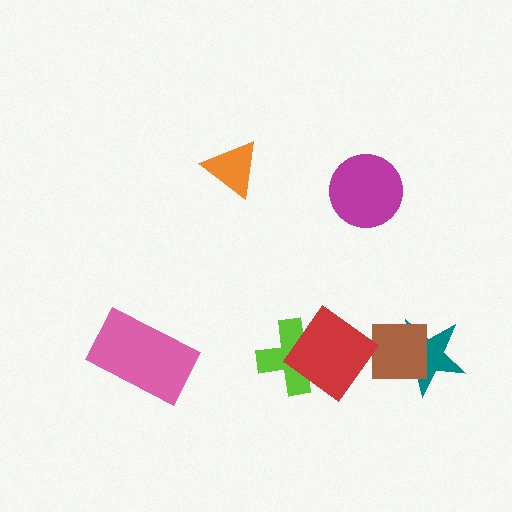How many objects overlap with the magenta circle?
0 objects overlap with the magenta circle.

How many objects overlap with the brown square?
1 object overlaps with the brown square.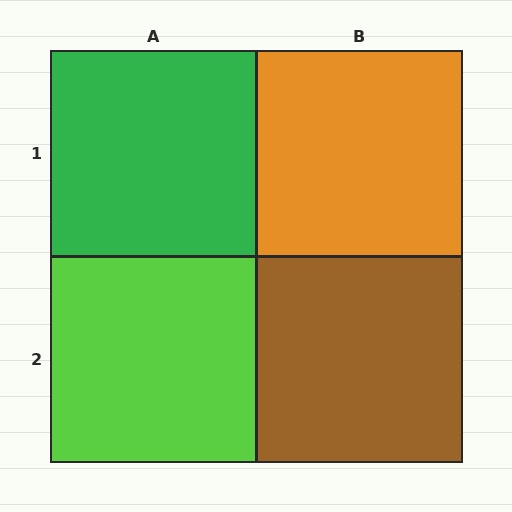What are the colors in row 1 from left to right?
Green, orange.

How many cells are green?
1 cell is green.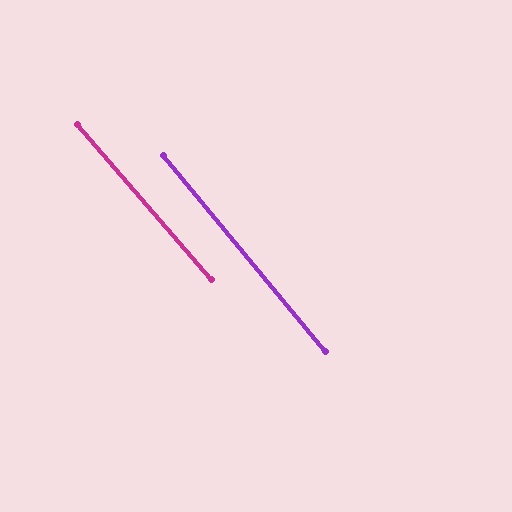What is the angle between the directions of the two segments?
Approximately 1 degree.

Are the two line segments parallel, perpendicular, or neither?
Parallel — their directions differ by only 1.4°.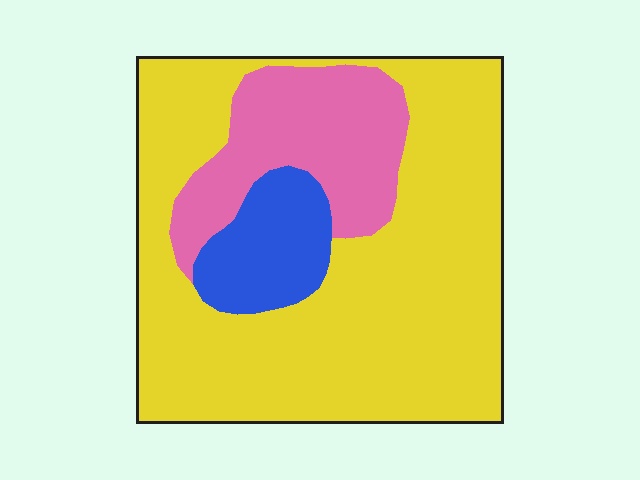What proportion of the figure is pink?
Pink covers 20% of the figure.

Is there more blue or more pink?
Pink.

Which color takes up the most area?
Yellow, at roughly 70%.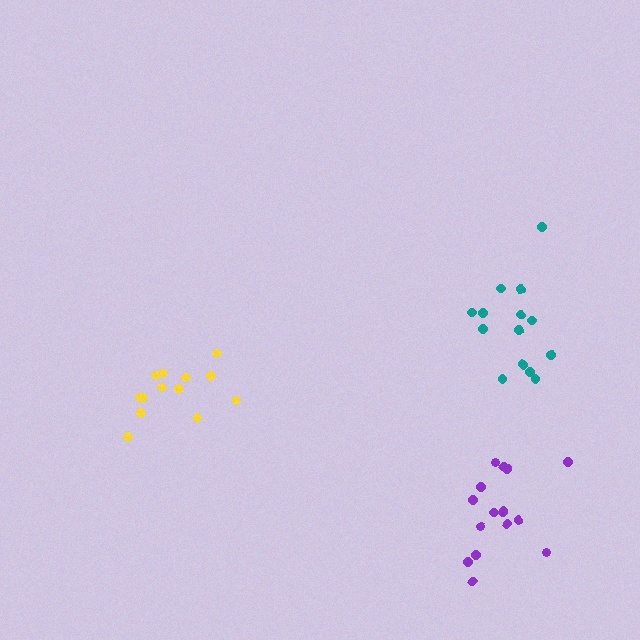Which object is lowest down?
The purple cluster is bottommost.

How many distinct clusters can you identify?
There are 3 distinct clusters.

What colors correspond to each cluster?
The clusters are colored: purple, yellow, teal.